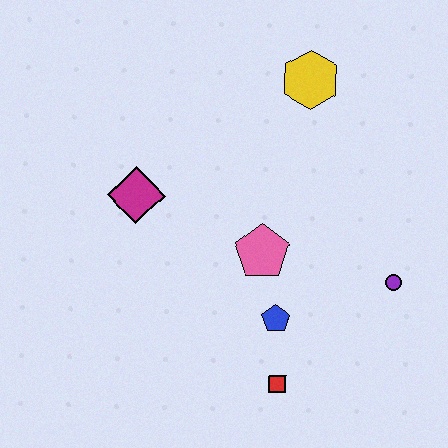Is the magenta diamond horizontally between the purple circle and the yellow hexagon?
No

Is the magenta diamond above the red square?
Yes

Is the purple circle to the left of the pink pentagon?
No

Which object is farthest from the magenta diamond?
The purple circle is farthest from the magenta diamond.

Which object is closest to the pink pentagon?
The blue pentagon is closest to the pink pentagon.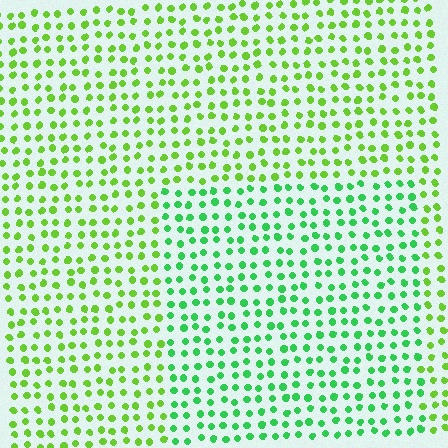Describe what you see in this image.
The image is filled with small lime elements in a uniform arrangement. A rectangle-shaped region is visible where the elements are tinted to a slightly different hue, forming a subtle color boundary.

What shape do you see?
I see a rectangle.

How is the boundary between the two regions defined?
The boundary is defined purely by a slight shift in hue (about 35 degrees). Spacing, size, and orientation are identical on both sides.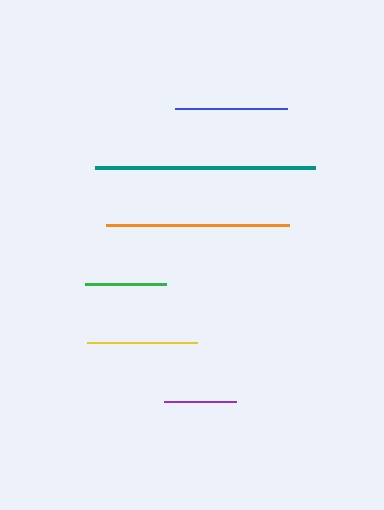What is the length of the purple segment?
The purple segment is approximately 72 pixels long.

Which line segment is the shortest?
The purple line is the shortest at approximately 72 pixels.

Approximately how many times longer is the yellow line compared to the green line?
The yellow line is approximately 1.4 times the length of the green line.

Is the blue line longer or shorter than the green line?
The blue line is longer than the green line.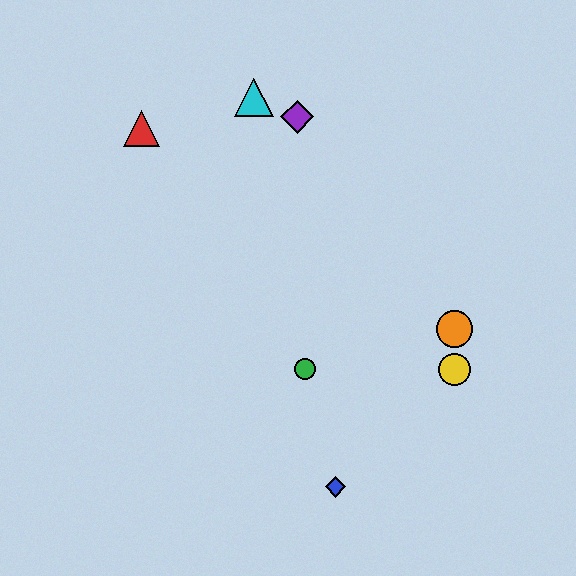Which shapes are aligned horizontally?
The green circle, the yellow circle are aligned horizontally.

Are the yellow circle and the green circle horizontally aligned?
Yes, both are at y≈369.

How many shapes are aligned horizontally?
2 shapes (the green circle, the yellow circle) are aligned horizontally.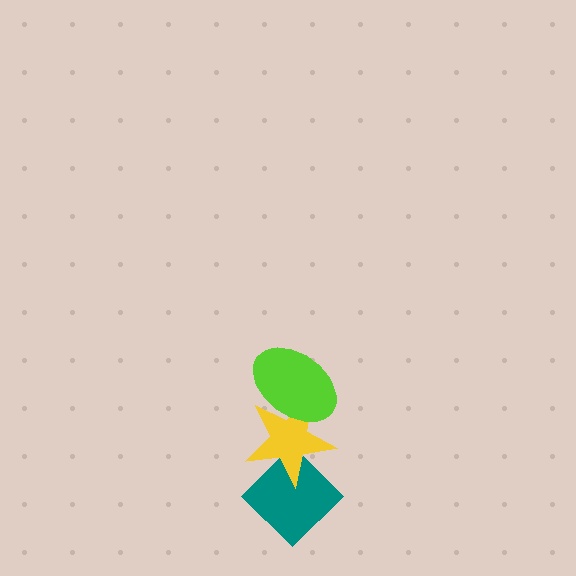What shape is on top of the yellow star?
The lime ellipse is on top of the yellow star.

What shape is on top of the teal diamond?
The yellow star is on top of the teal diamond.